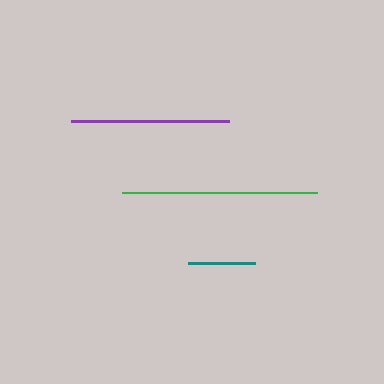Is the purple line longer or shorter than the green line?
The green line is longer than the purple line.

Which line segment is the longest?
The green line is the longest at approximately 196 pixels.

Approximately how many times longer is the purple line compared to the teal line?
The purple line is approximately 2.3 times the length of the teal line.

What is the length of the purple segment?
The purple segment is approximately 158 pixels long.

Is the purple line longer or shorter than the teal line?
The purple line is longer than the teal line.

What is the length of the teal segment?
The teal segment is approximately 67 pixels long.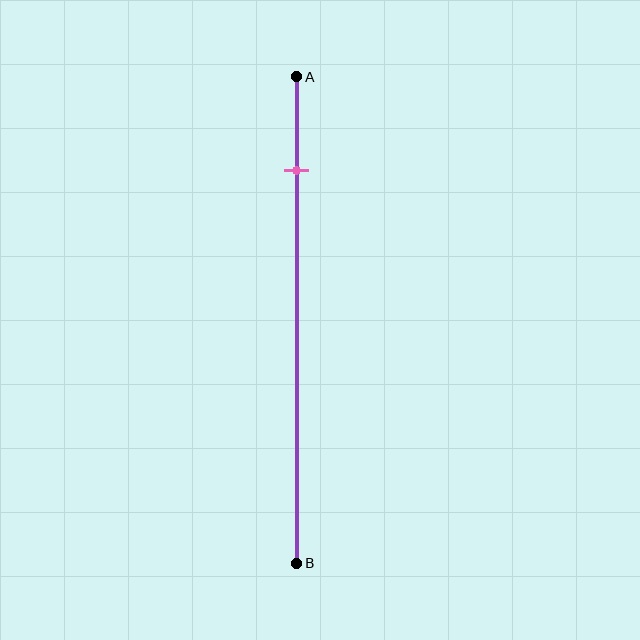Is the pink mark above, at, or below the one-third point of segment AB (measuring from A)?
The pink mark is above the one-third point of segment AB.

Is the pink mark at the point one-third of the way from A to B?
No, the mark is at about 20% from A, not at the 33% one-third point.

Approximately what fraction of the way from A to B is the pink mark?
The pink mark is approximately 20% of the way from A to B.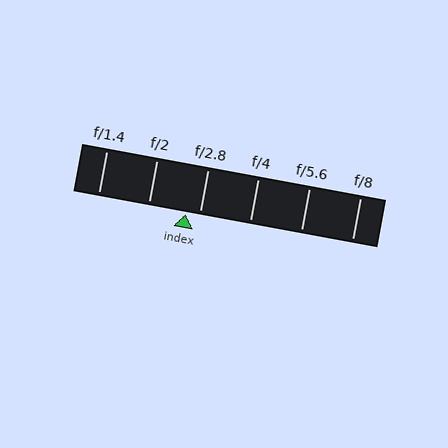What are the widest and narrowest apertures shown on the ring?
The widest aperture shown is f/1.4 and the narrowest is f/8.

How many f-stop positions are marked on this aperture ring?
There are 6 f-stop positions marked.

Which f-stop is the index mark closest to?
The index mark is closest to f/2.8.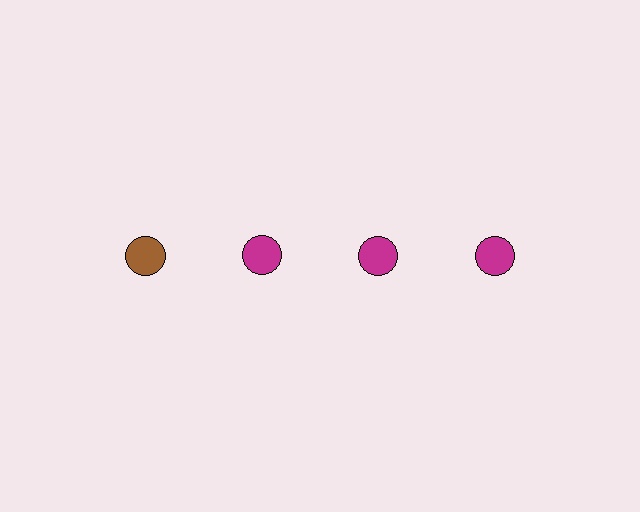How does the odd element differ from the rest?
It has a different color: brown instead of magenta.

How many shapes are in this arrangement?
There are 4 shapes arranged in a grid pattern.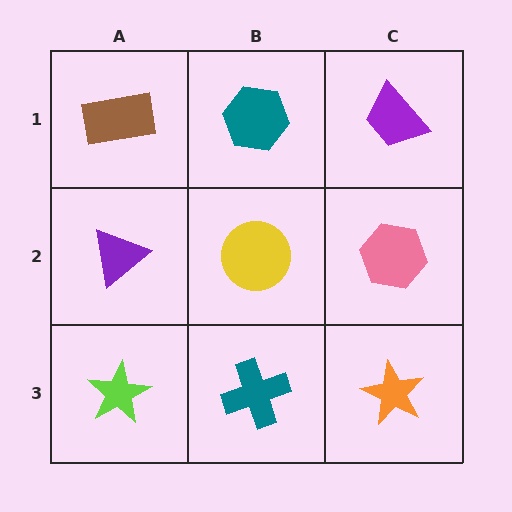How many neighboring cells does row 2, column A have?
3.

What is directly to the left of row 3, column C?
A teal cross.